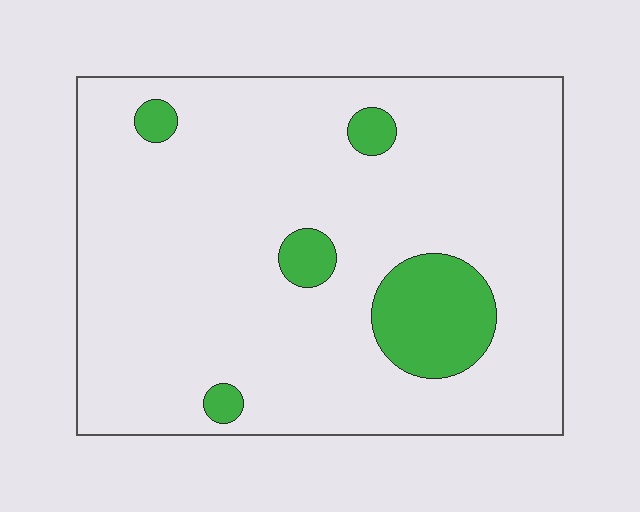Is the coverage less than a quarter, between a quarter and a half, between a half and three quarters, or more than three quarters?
Less than a quarter.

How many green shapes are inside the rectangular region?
5.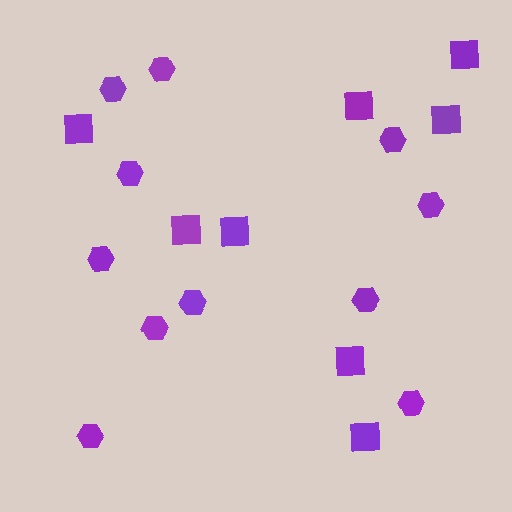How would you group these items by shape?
There are 2 groups: one group of squares (8) and one group of hexagons (11).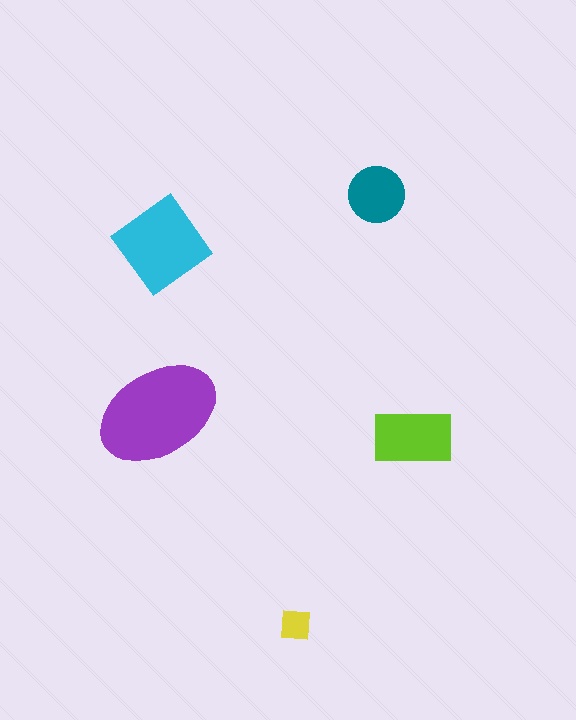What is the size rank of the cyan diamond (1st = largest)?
2nd.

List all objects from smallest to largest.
The yellow square, the teal circle, the lime rectangle, the cyan diamond, the purple ellipse.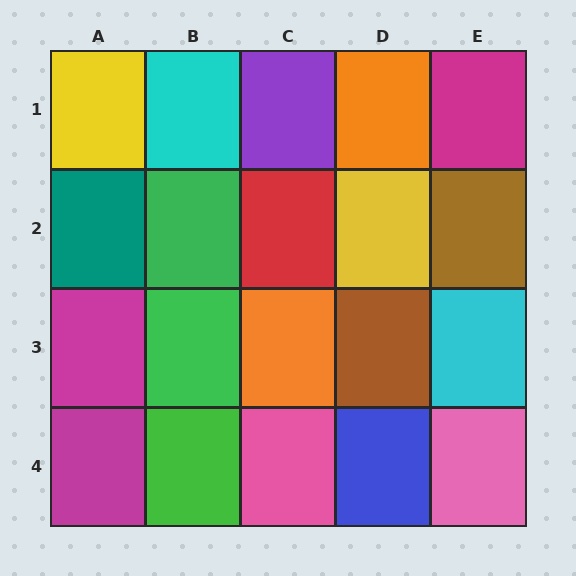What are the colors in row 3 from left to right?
Magenta, green, orange, brown, cyan.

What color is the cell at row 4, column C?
Pink.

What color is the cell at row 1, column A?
Yellow.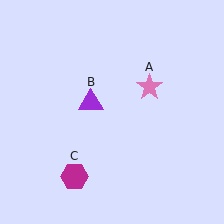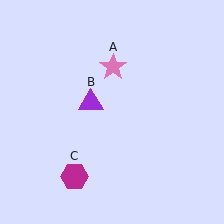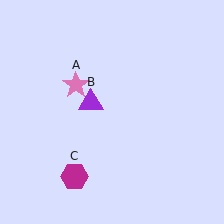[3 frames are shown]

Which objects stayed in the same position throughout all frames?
Purple triangle (object B) and magenta hexagon (object C) remained stationary.